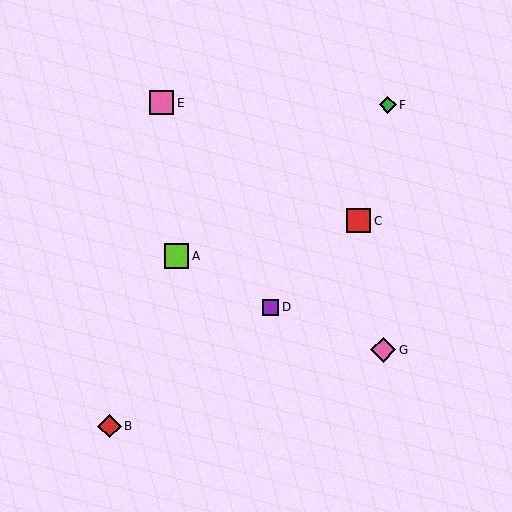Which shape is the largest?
The pink diamond (labeled G) is the largest.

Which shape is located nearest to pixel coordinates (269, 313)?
The purple square (labeled D) at (270, 308) is nearest to that location.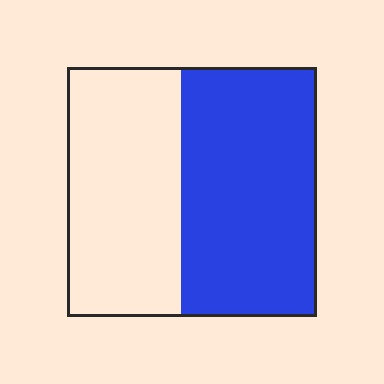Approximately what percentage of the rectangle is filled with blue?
Approximately 55%.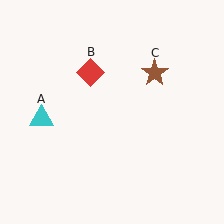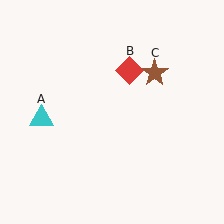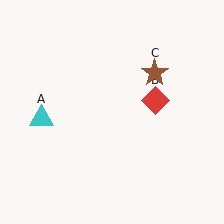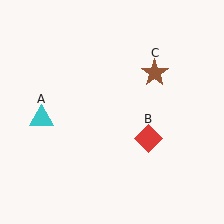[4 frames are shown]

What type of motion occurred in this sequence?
The red diamond (object B) rotated clockwise around the center of the scene.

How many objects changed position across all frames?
1 object changed position: red diamond (object B).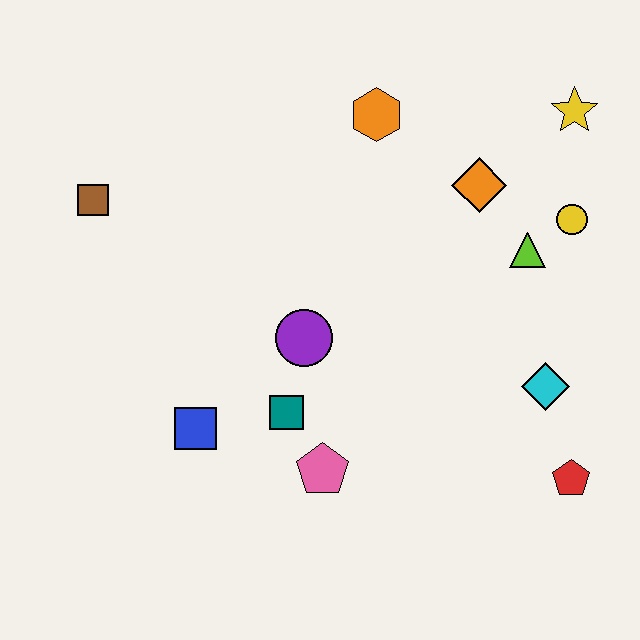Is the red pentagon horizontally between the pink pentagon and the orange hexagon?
No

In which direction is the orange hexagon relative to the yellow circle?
The orange hexagon is to the left of the yellow circle.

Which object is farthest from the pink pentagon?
The yellow star is farthest from the pink pentagon.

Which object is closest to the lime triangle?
The yellow circle is closest to the lime triangle.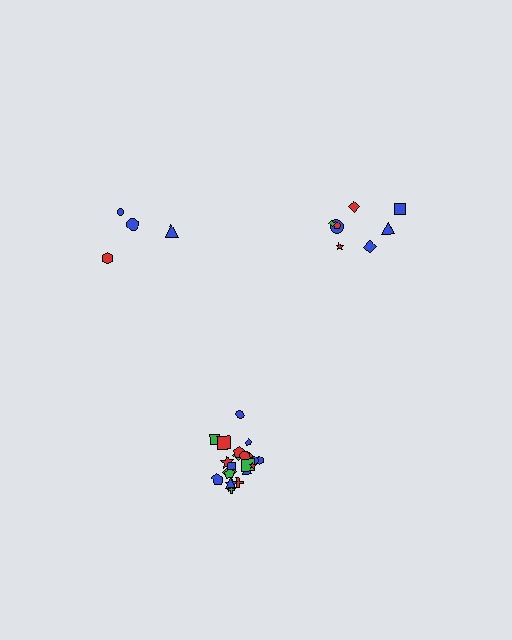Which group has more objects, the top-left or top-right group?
The top-right group.